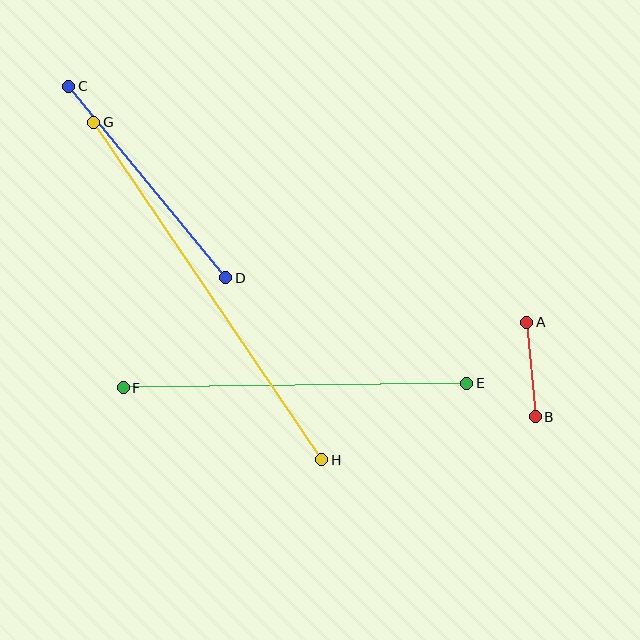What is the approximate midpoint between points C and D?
The midpoint is at approximately (147, 182) pixels.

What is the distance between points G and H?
The distance is approximately 407 pixels.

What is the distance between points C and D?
The distance is approximately 247 pixels.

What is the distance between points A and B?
The distance is approximately 95 pixels.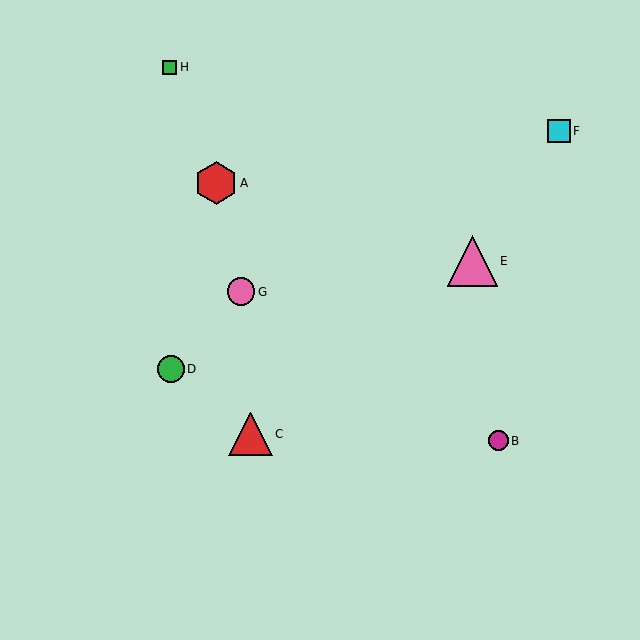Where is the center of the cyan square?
The center of the cyan square is at (559, 131).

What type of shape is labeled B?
Shape B is a magenta circle.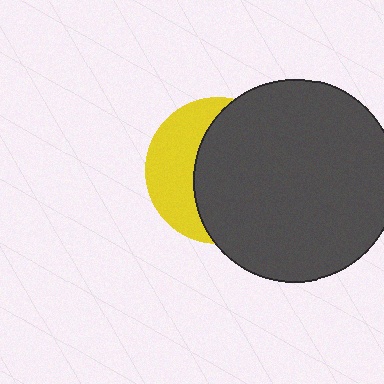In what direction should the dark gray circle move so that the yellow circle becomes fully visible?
The dark gray circle should move right. That is the shortest direction to clear the overlap and leave the yellow circle fully visible.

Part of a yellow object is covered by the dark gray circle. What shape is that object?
It is a circle.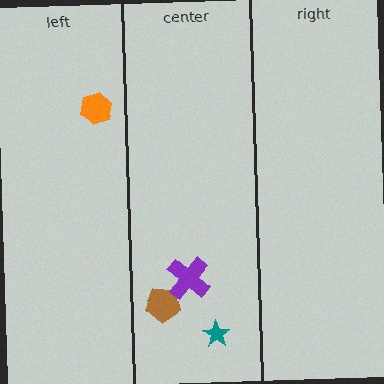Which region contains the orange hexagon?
The left region.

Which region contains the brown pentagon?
The center region.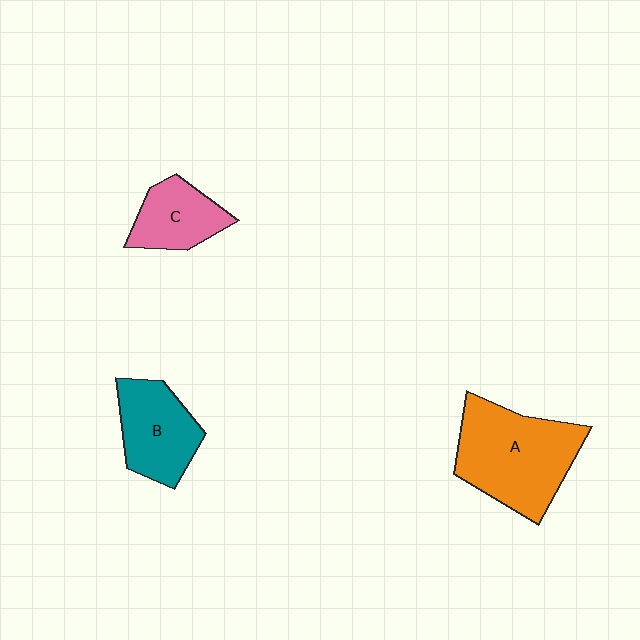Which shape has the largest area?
Shape A (orange).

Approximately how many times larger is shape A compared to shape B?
Approximately 1.6 times.